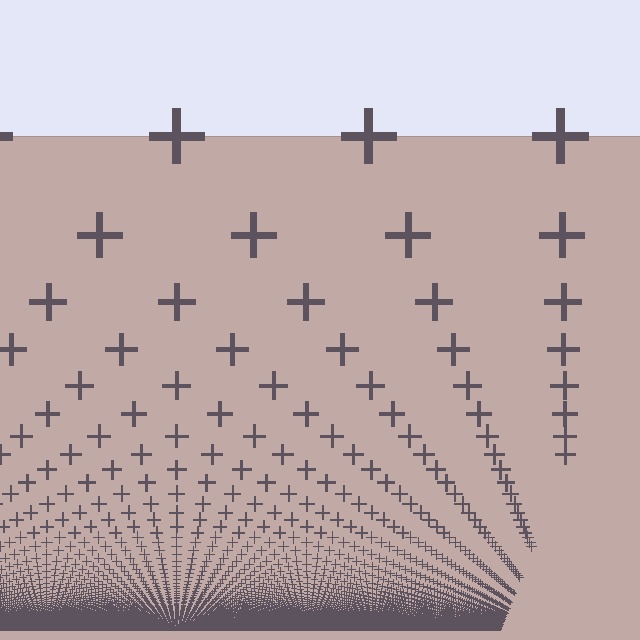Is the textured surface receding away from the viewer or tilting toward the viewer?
The surface appears to tilt toward the viewer. Texture elements get larger and sparser toward the top.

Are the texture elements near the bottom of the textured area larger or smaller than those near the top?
Smaller. The gradient is inverted — elements near the bottom are smaller and denser.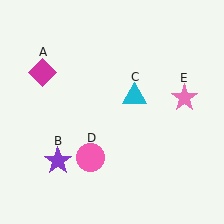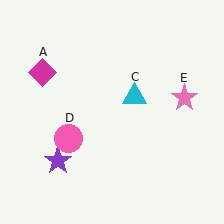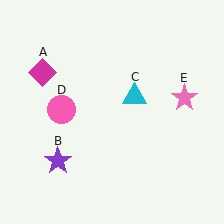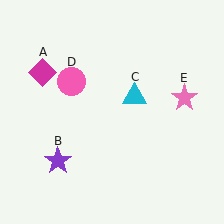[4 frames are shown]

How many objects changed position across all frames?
1 object changed position: pink circle (object D).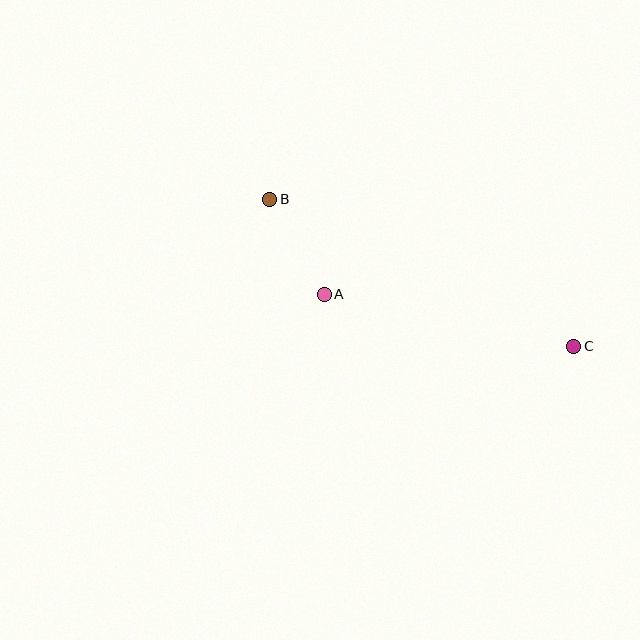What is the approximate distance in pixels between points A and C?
The distance between A and C is approximately 254 pixels.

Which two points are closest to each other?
Points A and B are closest to each other.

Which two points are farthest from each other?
Points B and C are farthest from each other.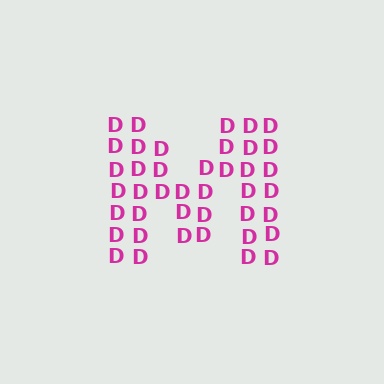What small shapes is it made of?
It is made of small letter D's.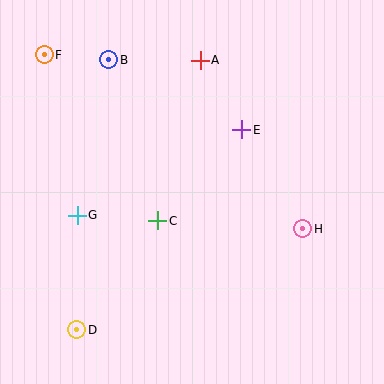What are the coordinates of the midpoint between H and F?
The midpoint between H and F is at (174, 142).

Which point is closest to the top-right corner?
Point E is closest to the top-right corner.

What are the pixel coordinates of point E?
Point E is at (242, 130).